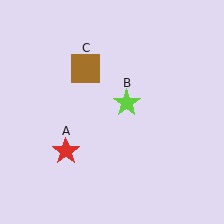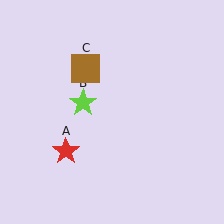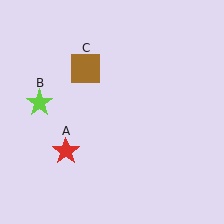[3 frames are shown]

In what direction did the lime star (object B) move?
The lime star (object B) moved left.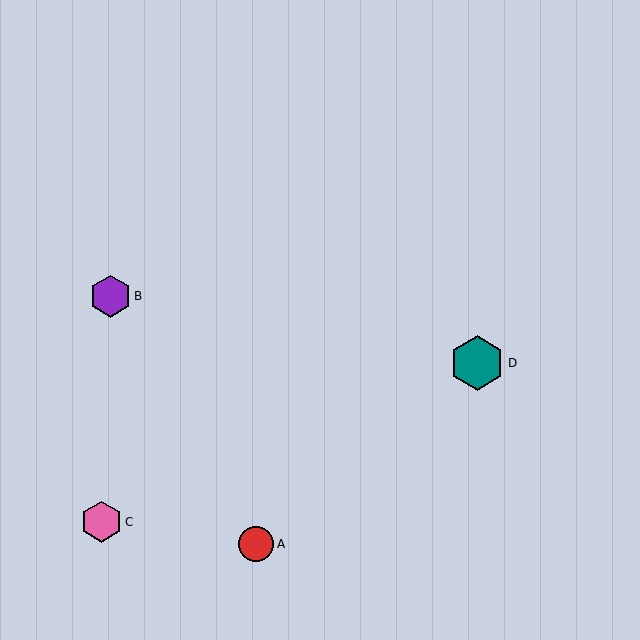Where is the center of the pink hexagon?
The center of the pink hexagon is at (102, 522).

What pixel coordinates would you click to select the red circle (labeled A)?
Click at (256, 544) to select the red circle A.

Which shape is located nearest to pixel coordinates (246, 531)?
The red circle (labeled A) at (256, 544) is nearest to that location.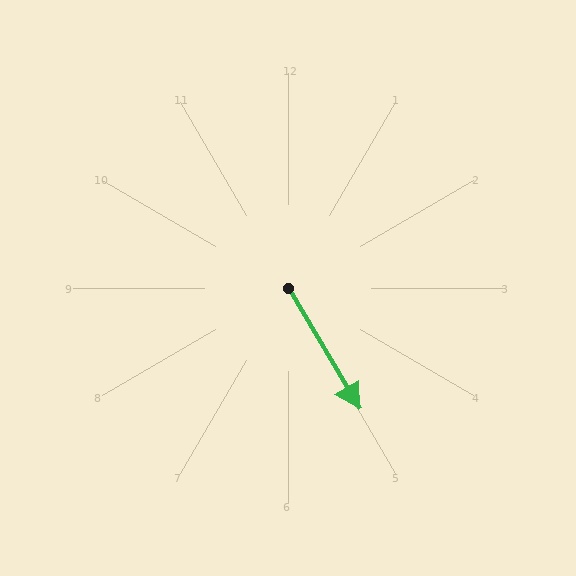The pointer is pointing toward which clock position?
Roughly 5 o'clock.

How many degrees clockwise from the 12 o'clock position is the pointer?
Approximately 150 degrees.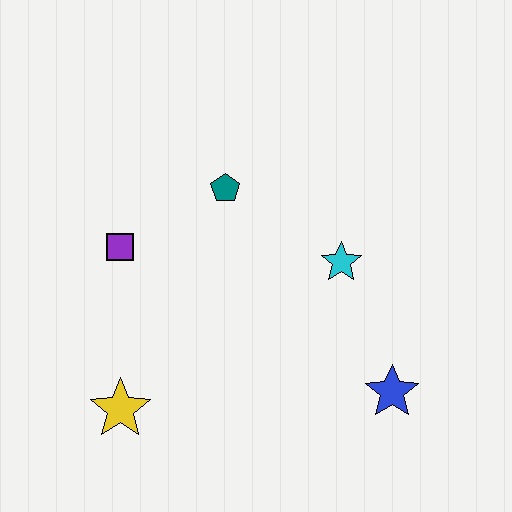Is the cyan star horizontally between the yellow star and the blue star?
Yes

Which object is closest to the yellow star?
The purple square is closest to the yellow star.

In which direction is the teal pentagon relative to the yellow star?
The teal pentagon is above the yellow star.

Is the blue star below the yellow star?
No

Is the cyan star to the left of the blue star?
Yes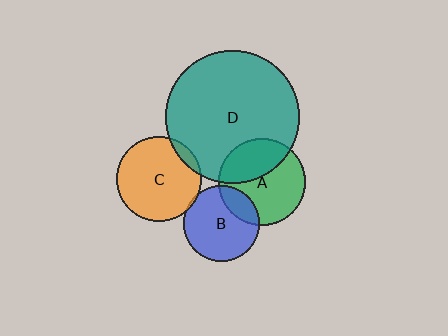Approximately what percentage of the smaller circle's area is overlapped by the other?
Approximately 10%.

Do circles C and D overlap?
Yes.